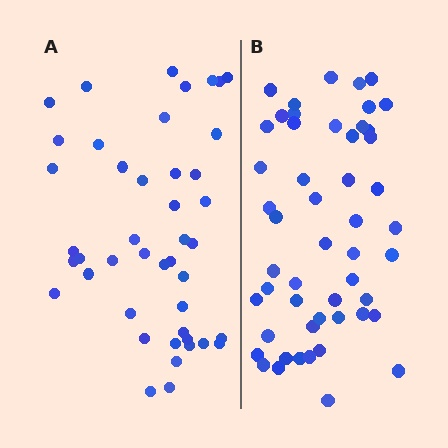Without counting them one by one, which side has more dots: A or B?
Region B (the right region) has more dots.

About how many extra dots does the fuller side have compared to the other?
Region B has roughly 8 or so more dots than region A.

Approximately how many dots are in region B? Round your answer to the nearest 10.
About 50 dots. (The exact count is 51, which rounds to 50.)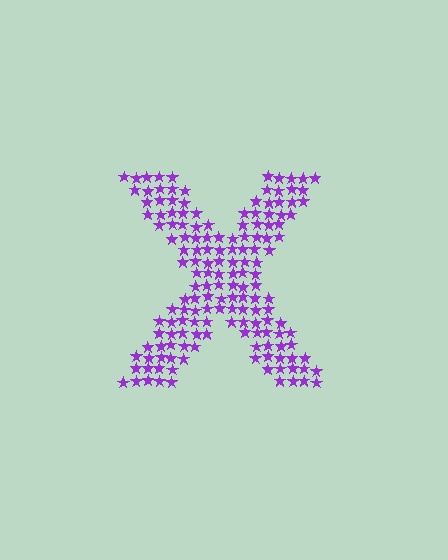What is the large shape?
The large shape is the letter X.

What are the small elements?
The small elements are stars.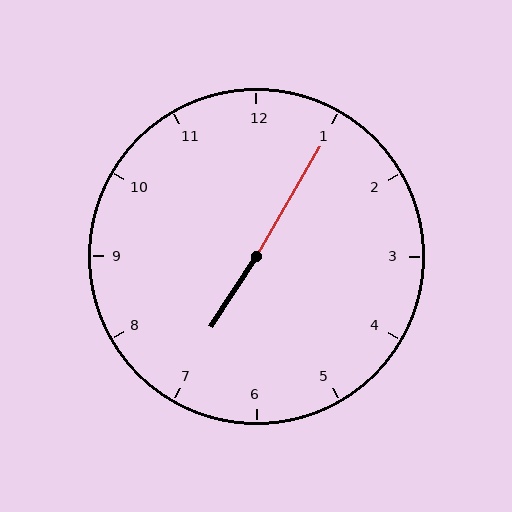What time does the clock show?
7:05.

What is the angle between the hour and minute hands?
Approximately 178 degrees.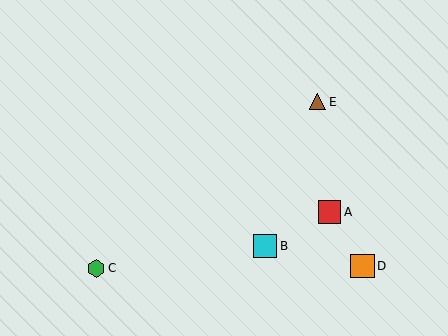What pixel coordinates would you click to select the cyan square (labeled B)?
Click at (265, 246) to select the cyan square B.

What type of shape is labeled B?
Shape B is a cyan square.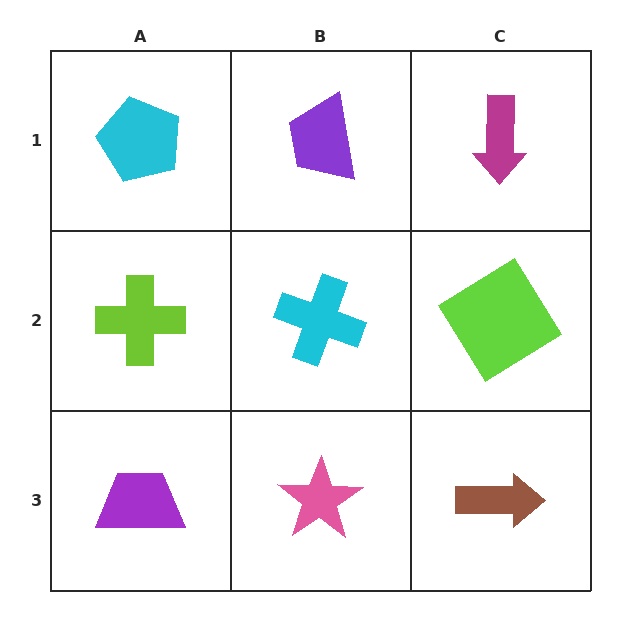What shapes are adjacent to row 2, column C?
A magenta arrow (row 1, column C), a brown arrow (row 3, column C), a cyan cross (row 2, column B).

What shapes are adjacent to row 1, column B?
A cyan cross (row 2, column B), a cyan pentagon (row 1, column A), a magenta arrow (row 1, column C).